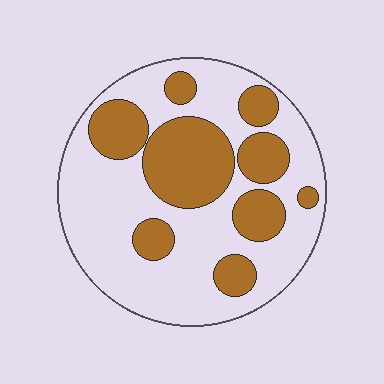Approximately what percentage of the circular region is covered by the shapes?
Approximately 35%.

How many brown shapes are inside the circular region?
9.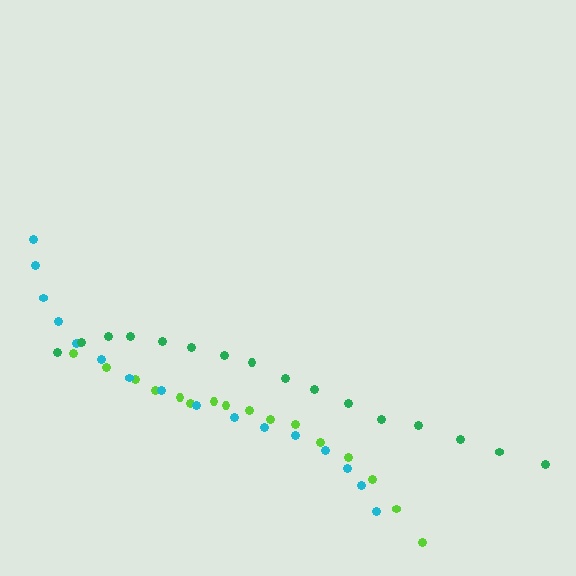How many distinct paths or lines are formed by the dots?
There are 3 distinct paths.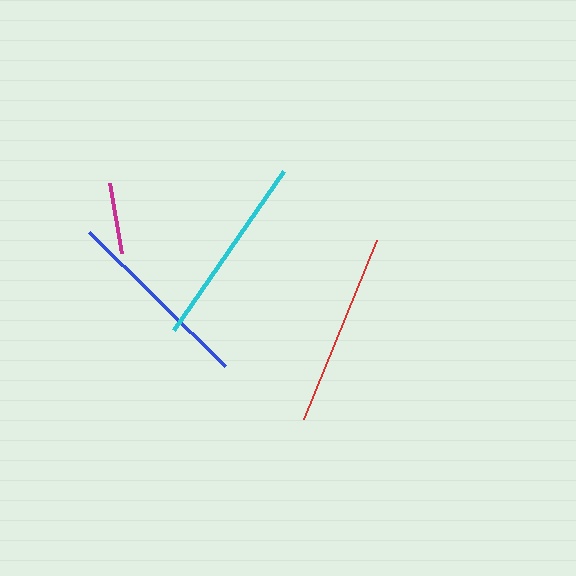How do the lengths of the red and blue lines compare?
The red and blue lines are approximately the same length.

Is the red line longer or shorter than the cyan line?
The red line is longer than the cyan line.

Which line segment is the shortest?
The magenta line is the shortest at approximately 72 pixels.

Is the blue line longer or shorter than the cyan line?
The cyan line is longer than the blue line.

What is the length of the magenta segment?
The magenta segment is approximately 72 pixels long.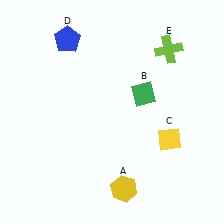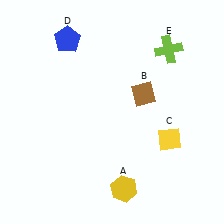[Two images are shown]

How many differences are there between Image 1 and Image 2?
There is 1 difference between the two images.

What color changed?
The diamond (B) changed from green in Image 1 to brown in Image 2.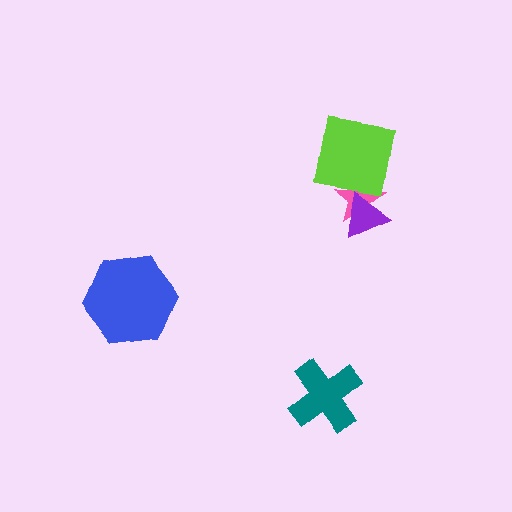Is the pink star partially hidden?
Yes, it is partially covered by another shape.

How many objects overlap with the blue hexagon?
0 objects overlap with the blue hexagon.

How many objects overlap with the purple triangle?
2 objects overlap with the purple triangle.